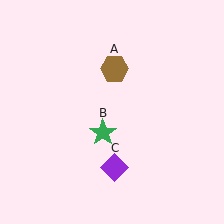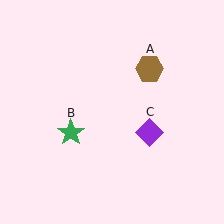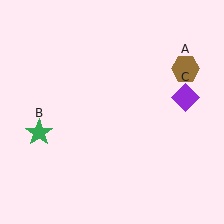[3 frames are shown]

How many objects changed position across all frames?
3 objects changed position: brown hexagon (object A), green star (object B), purple diamond (object C).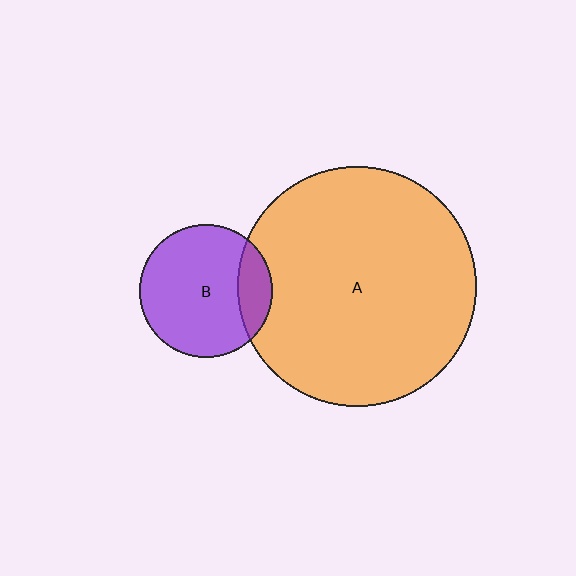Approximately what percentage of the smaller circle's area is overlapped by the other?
Approximately 20%.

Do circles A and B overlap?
Yes.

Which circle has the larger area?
Circle A (orange).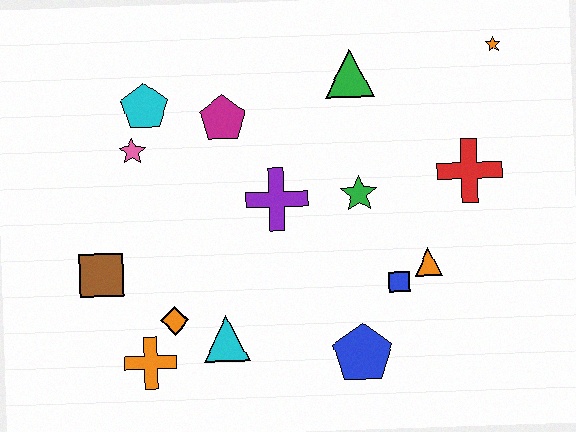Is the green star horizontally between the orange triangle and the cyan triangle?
Yes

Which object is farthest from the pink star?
The orange star is farthest from the pink star.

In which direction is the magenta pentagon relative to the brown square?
The magenta pentagon is above the brown square.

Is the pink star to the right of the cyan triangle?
No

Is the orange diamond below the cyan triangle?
No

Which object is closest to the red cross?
The orange triangle is closest to the red cross.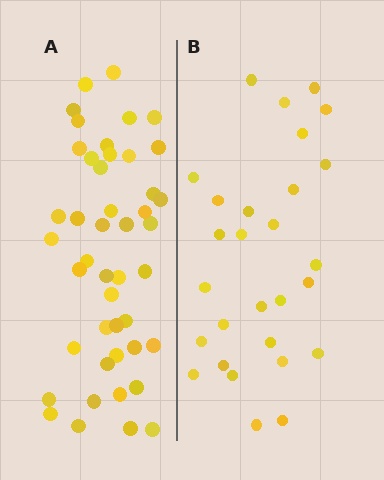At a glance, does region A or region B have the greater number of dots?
Region A (the left region) has more dots.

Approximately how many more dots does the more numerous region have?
Region A has approximately 15 more dots than region B.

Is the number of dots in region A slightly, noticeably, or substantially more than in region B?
Region A has substantially more. The ratio is roughly 1.6 to 1.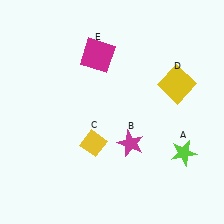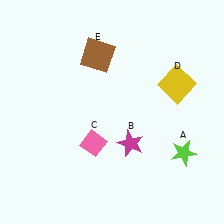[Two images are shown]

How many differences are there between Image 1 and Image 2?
There are 2 differences between the two images.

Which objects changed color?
C changed from yellow to pink. E changed from magenta to brown.